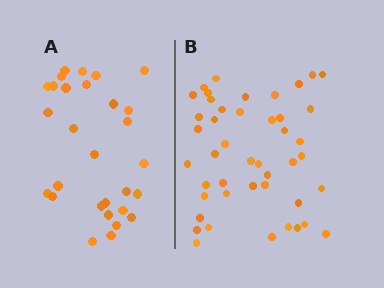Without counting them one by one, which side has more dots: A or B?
Region B (the right region) has more dots.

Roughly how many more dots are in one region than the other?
Region B has approximately 15 more dots than region A.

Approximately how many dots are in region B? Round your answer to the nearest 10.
About 40 dots. (The exact count is 45, which rounds to 40.)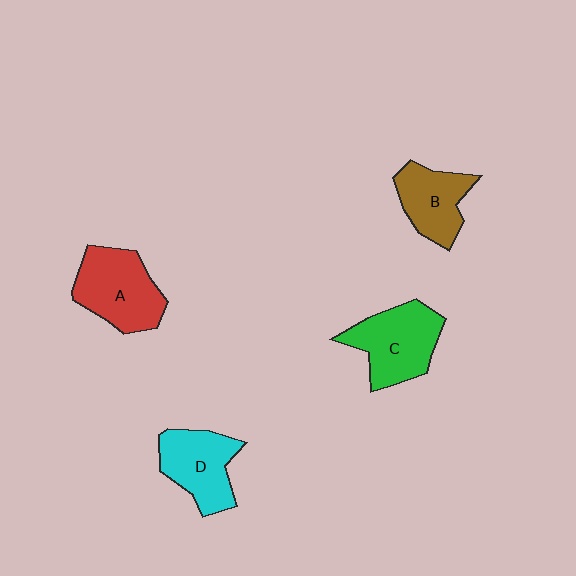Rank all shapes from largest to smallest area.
From largest to smallest: A (red), C (green), D (cyan), B (brown).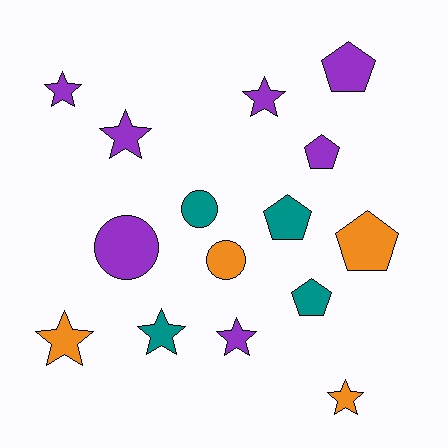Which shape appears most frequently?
Star, with 7 objects.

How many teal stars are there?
There is 1 teal star.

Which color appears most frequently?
Purple, with 7 objects.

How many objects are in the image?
There are 15 objects.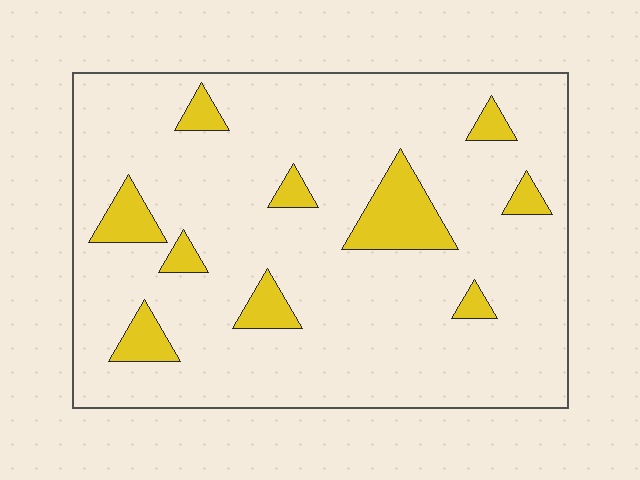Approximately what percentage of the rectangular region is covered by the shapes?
Approximately 10%.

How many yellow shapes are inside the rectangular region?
10.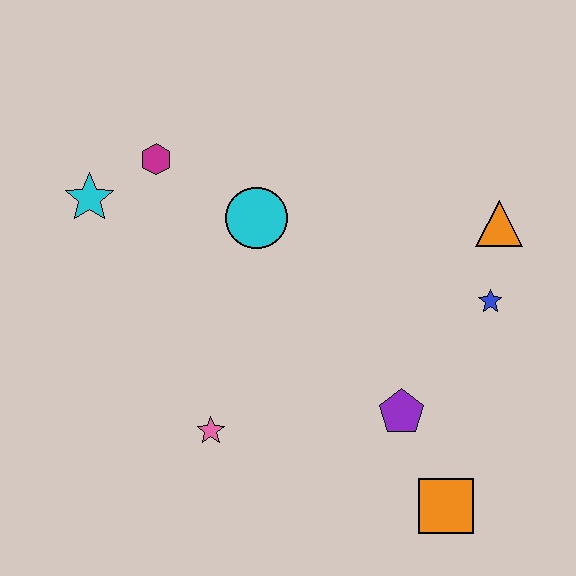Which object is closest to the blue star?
The orange triangle is closest to the blue star.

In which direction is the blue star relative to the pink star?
The blue star is to the right of the pink star.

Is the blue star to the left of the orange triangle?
Yes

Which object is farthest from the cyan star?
The orange square is farthest from the cyan star.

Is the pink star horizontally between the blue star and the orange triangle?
No